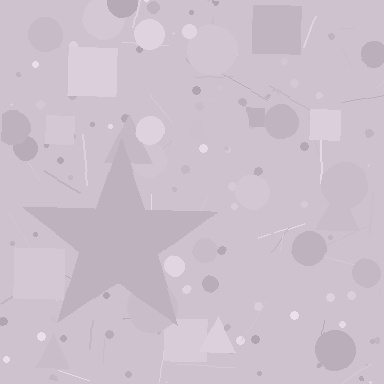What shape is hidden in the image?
A star is hidden in the image.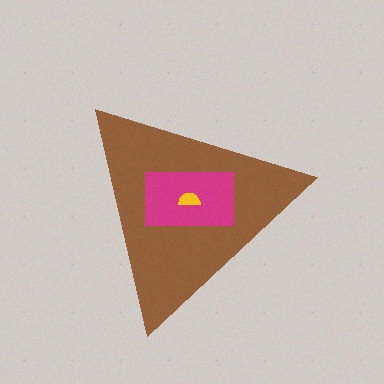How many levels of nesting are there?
3.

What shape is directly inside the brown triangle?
The magenta rectangle.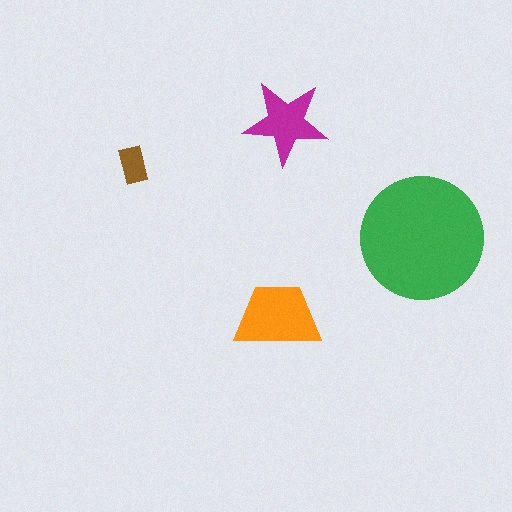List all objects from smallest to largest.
The brown rectangle, the magenta star, the orange trapezoid, the green circle.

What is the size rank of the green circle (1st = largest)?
1st.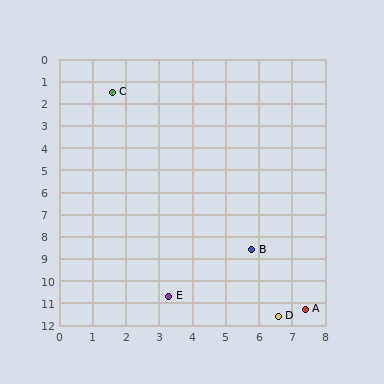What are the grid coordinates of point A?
Point A is at approximately (7.4, 11.3).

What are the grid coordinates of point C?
Point C is at approximately (1.6, 1.5).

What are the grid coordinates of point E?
Point E is at approximately (3.3, 10.7).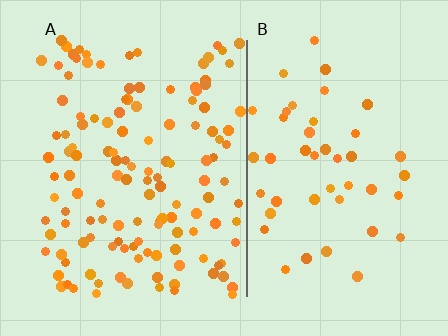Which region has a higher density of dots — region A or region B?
A (the left).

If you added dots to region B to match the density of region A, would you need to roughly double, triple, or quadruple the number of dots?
Approximately triple.